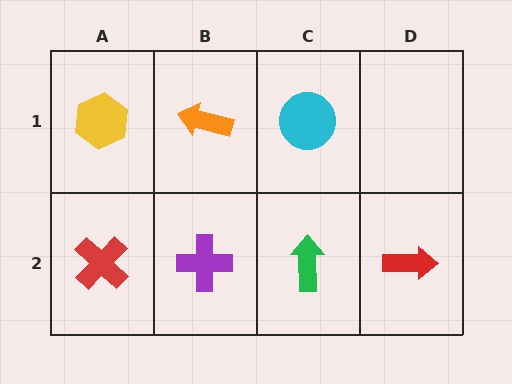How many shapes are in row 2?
4 shapes.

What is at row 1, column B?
An orange arrow.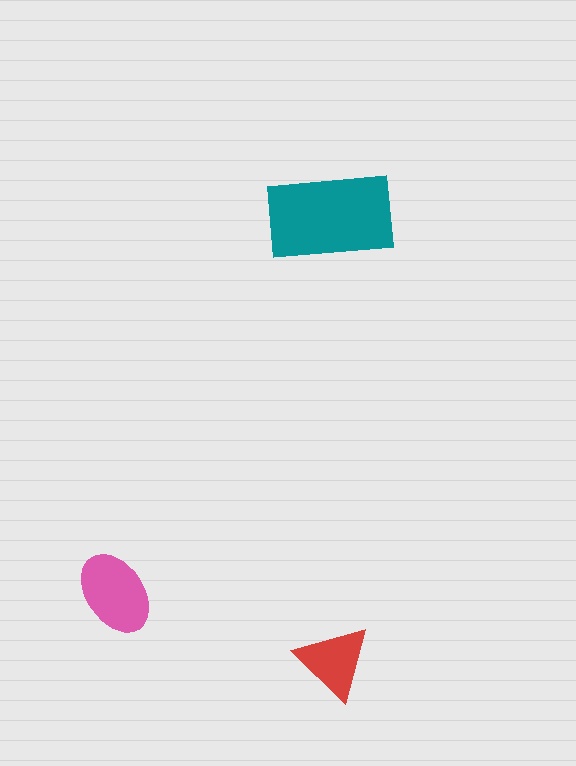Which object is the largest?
The teal rectangle.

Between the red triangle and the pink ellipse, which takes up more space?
The pink ellipse.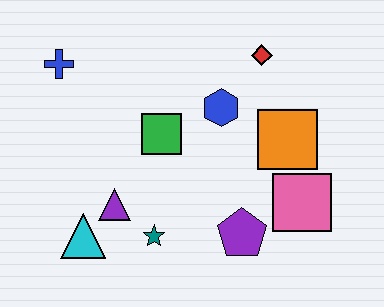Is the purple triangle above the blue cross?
No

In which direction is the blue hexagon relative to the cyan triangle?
The blue hexagon is to the right of the cyan triangle.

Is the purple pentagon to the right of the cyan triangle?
Yes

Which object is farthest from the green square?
The pink square is farthest from the green square.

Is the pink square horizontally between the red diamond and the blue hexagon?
No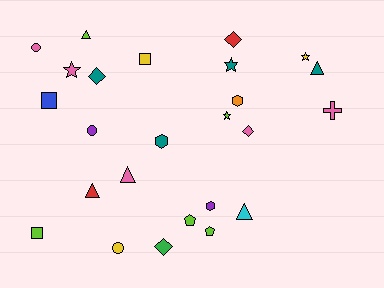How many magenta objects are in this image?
There are no magenta objects.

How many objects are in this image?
There are 25 objects.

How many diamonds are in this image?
There are 4 diamonds.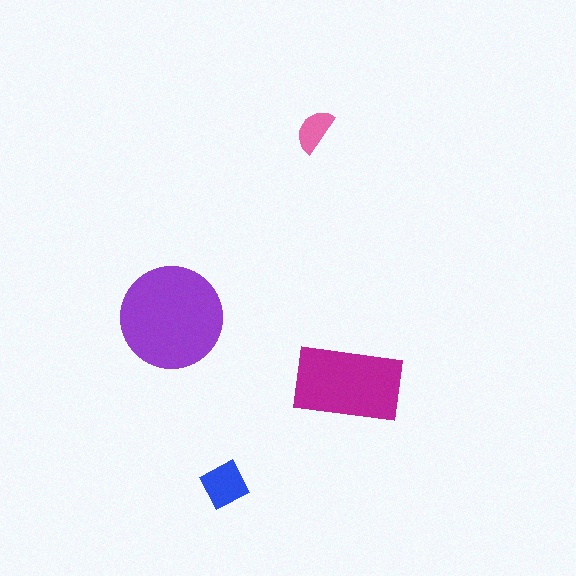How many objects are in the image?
There are 4 objects in the image.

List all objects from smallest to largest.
The pink semicircle, the blue square, the magenta rectangle, the purple circle.